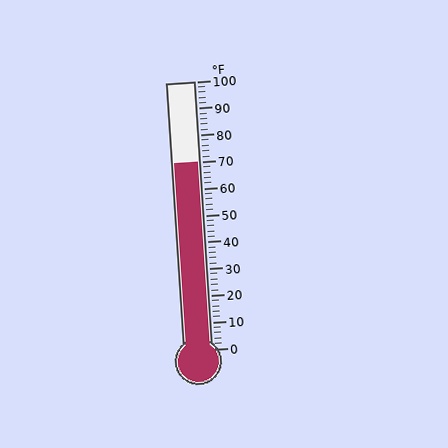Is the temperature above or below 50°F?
The temperature is above 50°F.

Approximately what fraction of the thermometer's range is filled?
The thermometer is filled to approximately 70% of its range.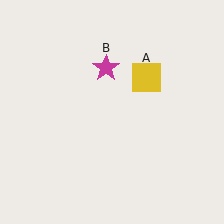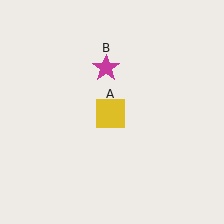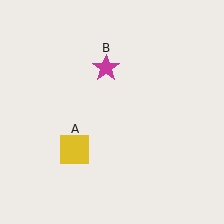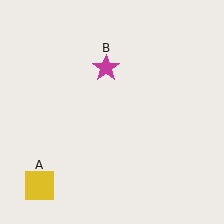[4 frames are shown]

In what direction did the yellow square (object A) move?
The yellow square (object A) moved down and to the left.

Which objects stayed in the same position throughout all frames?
Magenta star (object B) remained stationary.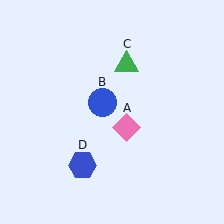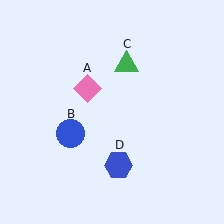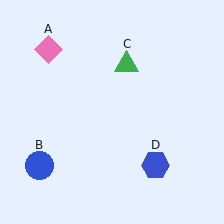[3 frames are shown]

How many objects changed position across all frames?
3 objects changed position: pink diamond (object A), blue circle (object B), blue hexagon (object D).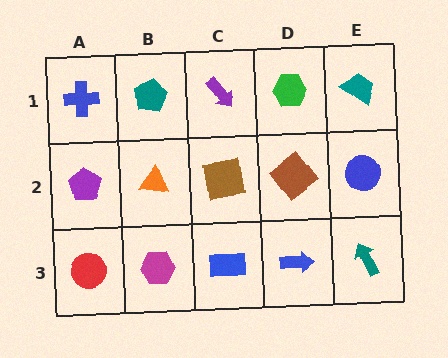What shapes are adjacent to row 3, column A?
A purple pentagon (row 2, column A), a magenta hexagon (row 3, column B).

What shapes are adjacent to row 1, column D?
A brown diamond (row 2, column D), a purple arrow (row 1, column C), a teal trapezoid (row 1, column E).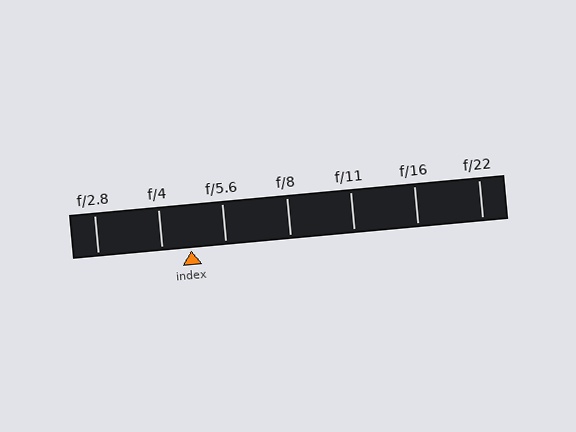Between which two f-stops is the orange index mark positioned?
The index mark is between f/4 and f/5.6.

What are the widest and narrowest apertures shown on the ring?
The widest aperture shown is f/2.8 and the narrowest is f/22.